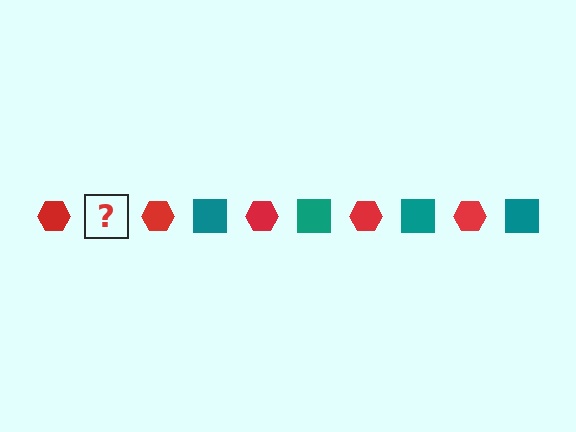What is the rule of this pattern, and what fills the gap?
The rule is that the pattern alternates between red hexagon and teal square. The gap should be filled with a teal square.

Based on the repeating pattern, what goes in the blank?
The blank should be a teal square.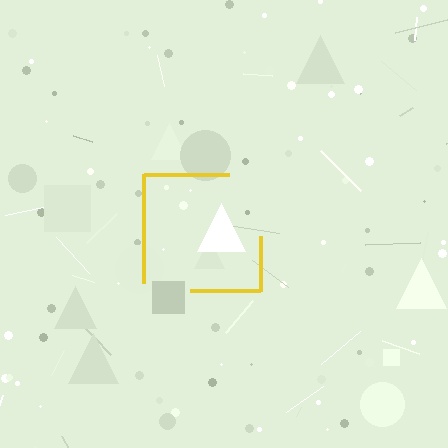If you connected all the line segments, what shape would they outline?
They would outline a square.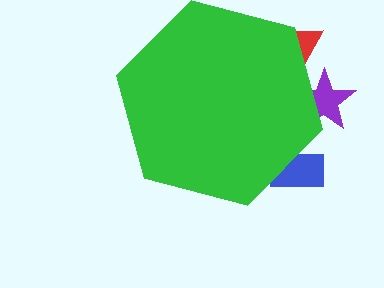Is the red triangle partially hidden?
Yes, the red triangle is partially hidden behind the green hexagon.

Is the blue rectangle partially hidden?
Yes, the blue rectangle is partially hidden behind the green hexagon.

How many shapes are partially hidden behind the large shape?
3 shapes are partially hidden.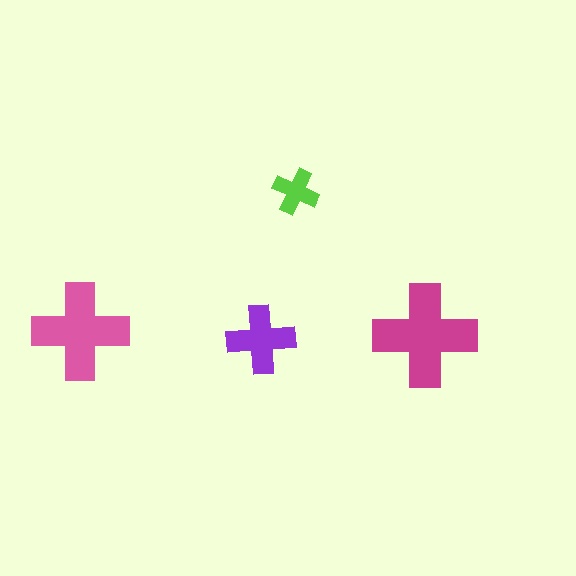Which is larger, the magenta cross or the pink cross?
The magenta one.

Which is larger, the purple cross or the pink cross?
The pink one.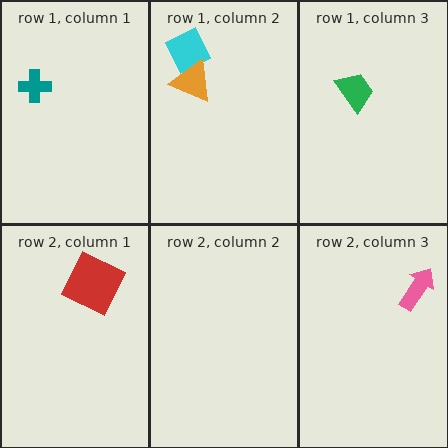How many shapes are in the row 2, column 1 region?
1.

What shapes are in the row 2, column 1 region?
The red square.